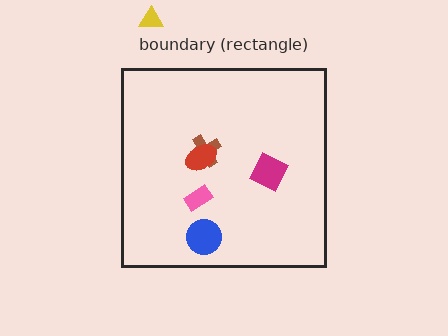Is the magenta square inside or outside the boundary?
Inside.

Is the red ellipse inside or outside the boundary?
Inside.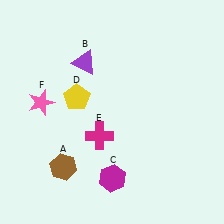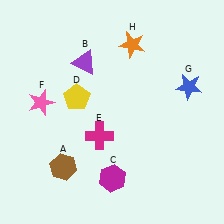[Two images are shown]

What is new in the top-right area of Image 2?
An orange star (H) was added in the top-right area of Image 2.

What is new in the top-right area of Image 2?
A blue star (G) was added in the top-right area of Image 2.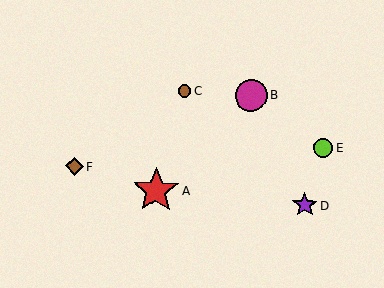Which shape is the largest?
The red star (labeled A) is the largest.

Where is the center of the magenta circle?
The center of the magenta circle is at (251, 95).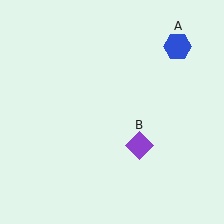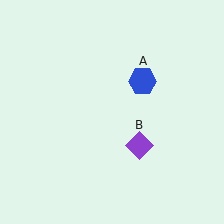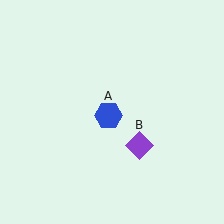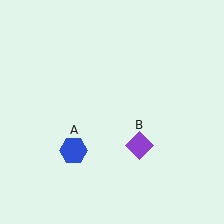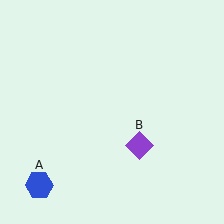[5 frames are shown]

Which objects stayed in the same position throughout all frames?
Purple diamond (object B) remained stationary.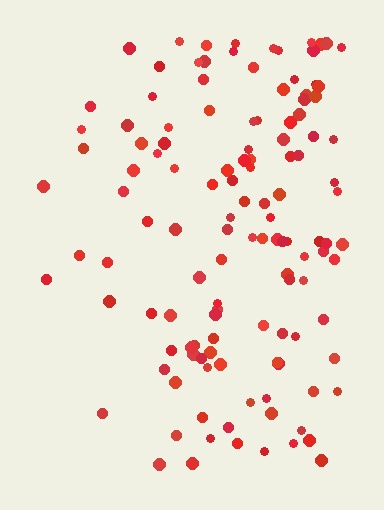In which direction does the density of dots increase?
From left to right, with the right side densest.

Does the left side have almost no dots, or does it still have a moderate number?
Still a moderate number, just noticeably fewer than the right.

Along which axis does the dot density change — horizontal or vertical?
Horizontal.